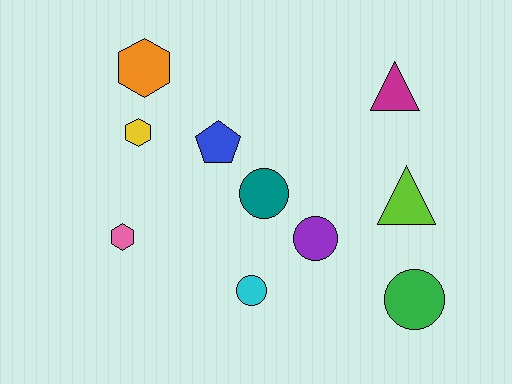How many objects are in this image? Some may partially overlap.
There are 10 objects.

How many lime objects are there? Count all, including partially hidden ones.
There is 1 lime object.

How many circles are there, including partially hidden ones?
There are 4 circles.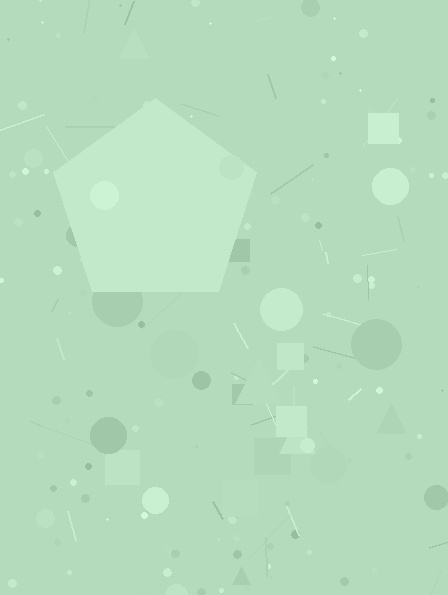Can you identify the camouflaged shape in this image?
The camouflaged shape is a pentagon.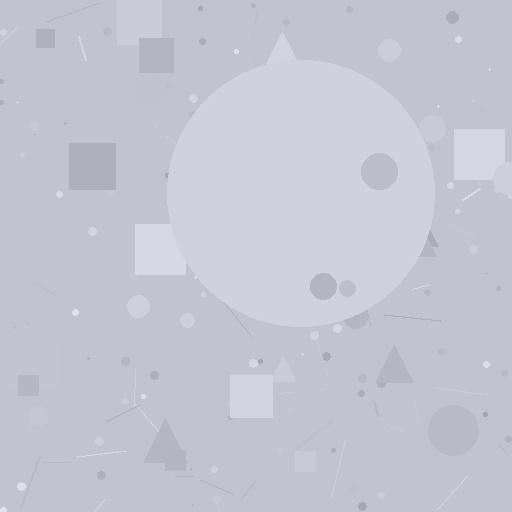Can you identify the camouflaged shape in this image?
The camouflaged shape is a circle.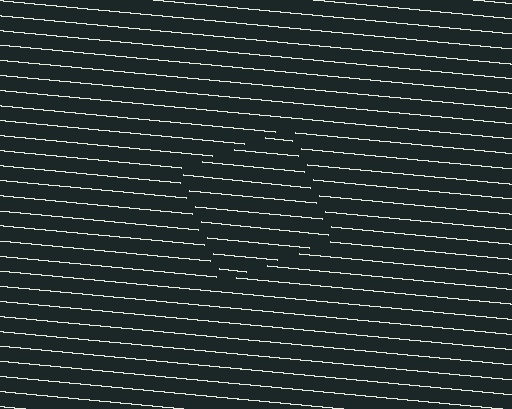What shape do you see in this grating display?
An illusory square. The interior of the shape contains the same grating, shifted by half a period — the contour is defined by the phase discontinuity where line-ends from the inner and outer gratings abut.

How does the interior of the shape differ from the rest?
The interior of the shape contains the same grating, shifted by half a period — the contour is defined by the phase discontinuity where line-ends from the inner and outer gratings abut.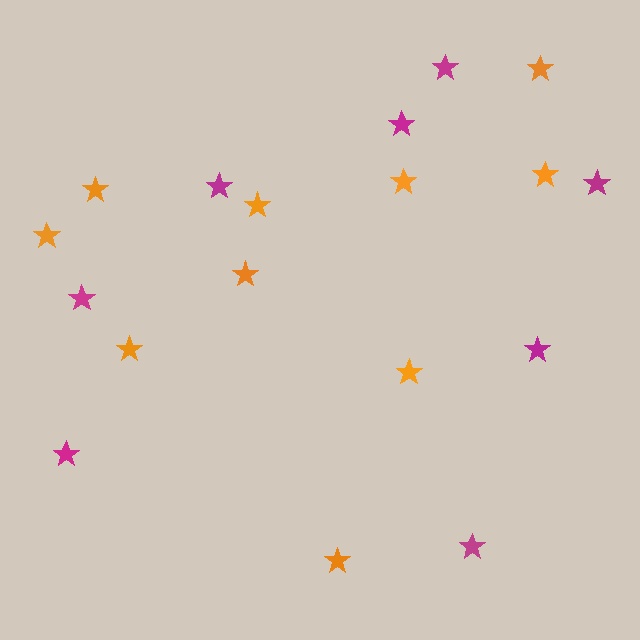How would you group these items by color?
There are 2 groups: one group of magenta stars (8) and one group of orange stars (10).